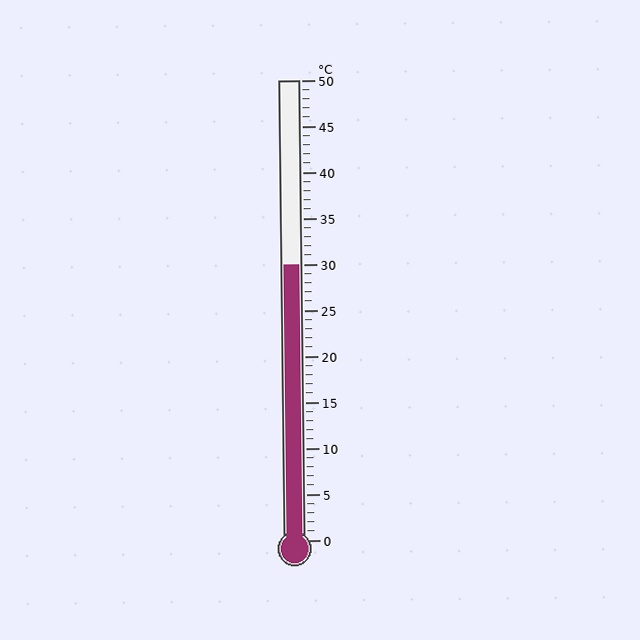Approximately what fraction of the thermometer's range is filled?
The thermometer is filled to approximately 60% of its range.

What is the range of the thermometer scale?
The thermometer scale ranges from 0°C to 50°C.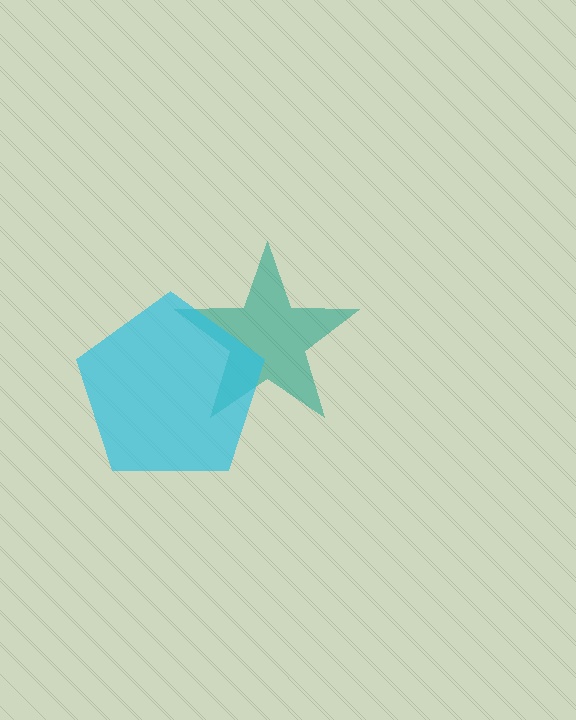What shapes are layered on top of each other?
The layered shapes are: a teal star, a cyan pentagon.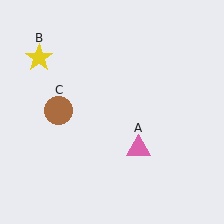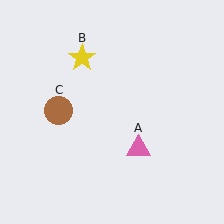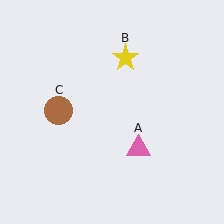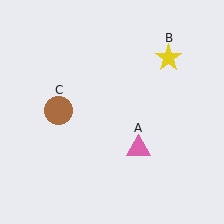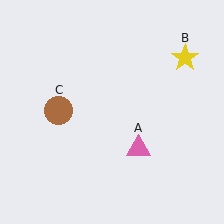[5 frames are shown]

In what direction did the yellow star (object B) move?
The yellow star (object B) moved right.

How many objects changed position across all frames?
1 object changed position: yellow star (object B).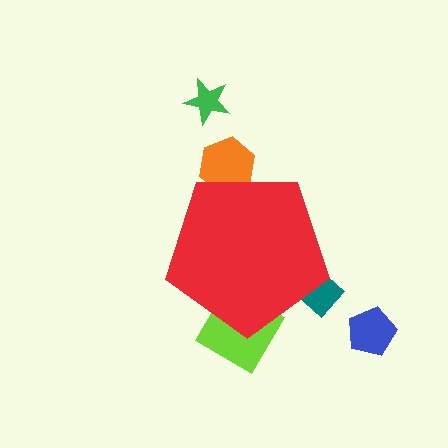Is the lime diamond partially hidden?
Yes, the lime diamond is partially hidden behind the red pentagon.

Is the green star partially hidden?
No, the green star is fully visible.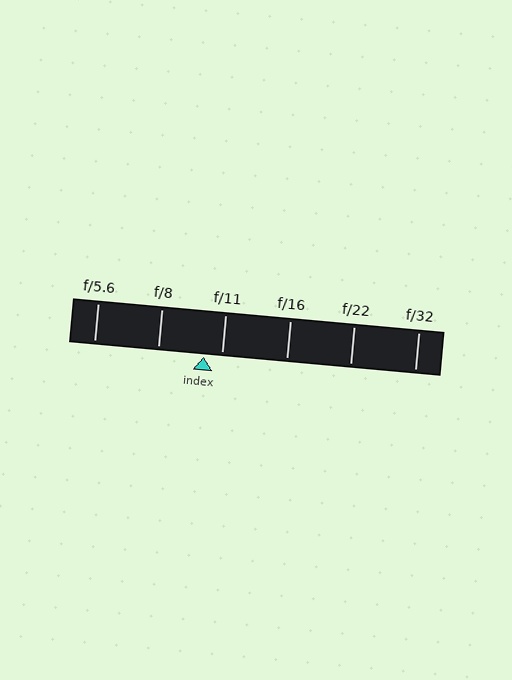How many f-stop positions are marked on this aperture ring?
There are 6 f-stop positions marked.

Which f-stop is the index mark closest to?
The index mark is closest to f/11.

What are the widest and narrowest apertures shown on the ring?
The widest aperture shown is f/5.6 and the narrowest is f/32.